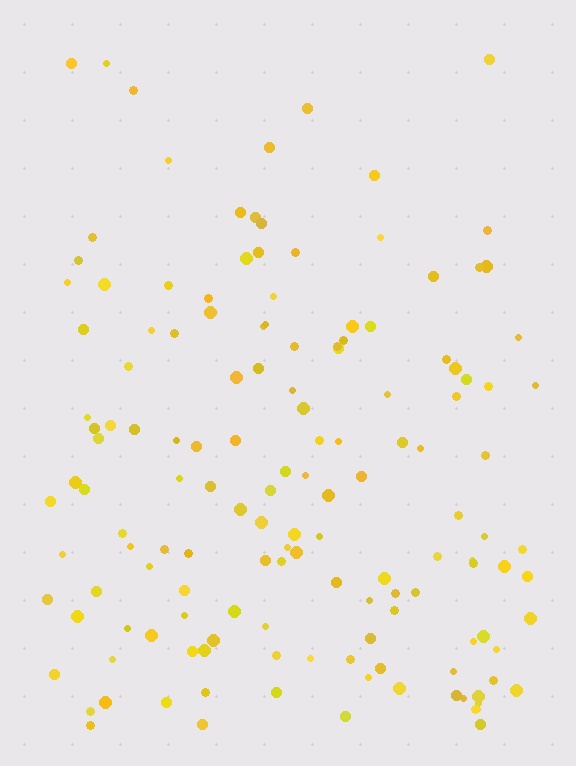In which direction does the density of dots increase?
From top to bottom, with the bottom side densest.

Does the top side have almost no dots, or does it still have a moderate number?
Still a moderate number, just noticeably fewer than the bottom.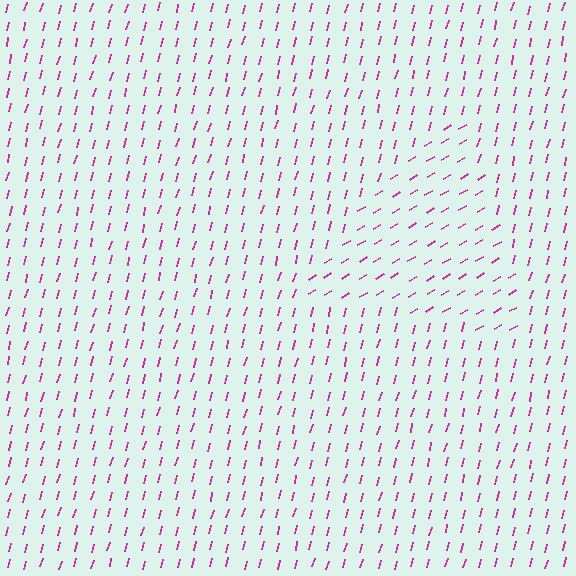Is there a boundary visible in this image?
Yes, there is a texture boundary formed by a change in line orientation.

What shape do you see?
I see a triangle.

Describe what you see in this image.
The image is filled with small magenta line segments. A triangle region in the image has lines oriented differently from the surrounding lines, creating a visible texture boundary.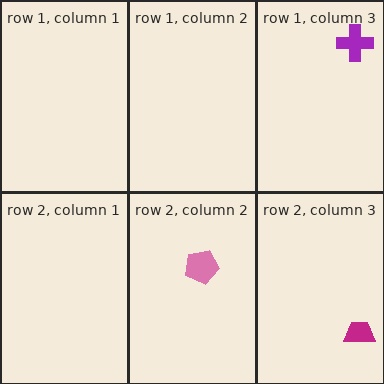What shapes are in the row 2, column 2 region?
The pink pentagon.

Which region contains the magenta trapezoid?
The row 2, column 3 region.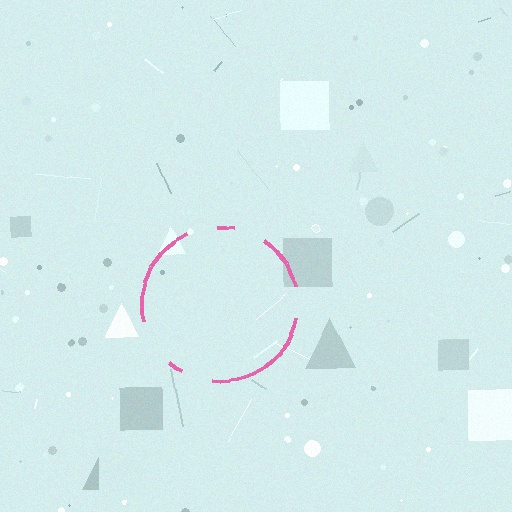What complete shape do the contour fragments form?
The contour fragments form a circle.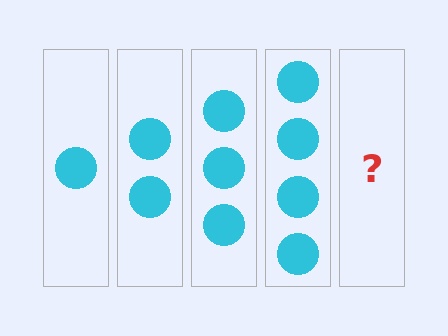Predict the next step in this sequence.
The next step is 5 circles.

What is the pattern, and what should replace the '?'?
The pattern is that each step adds one more circle. The '?' should be 5 circles.